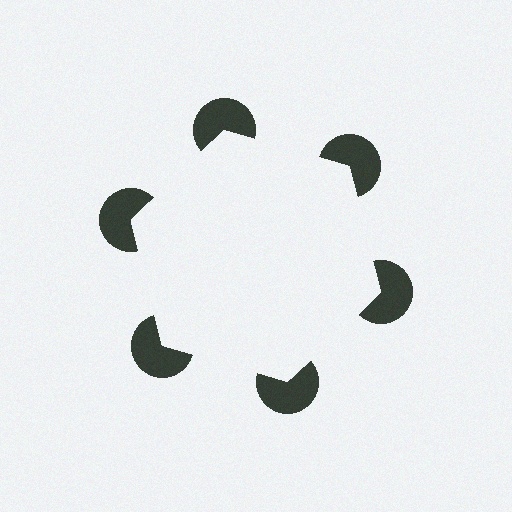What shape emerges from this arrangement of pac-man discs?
An illusory hexagon — its edges are inferred from the aligned wedge cuts in the pac-man discs, not physically drawn.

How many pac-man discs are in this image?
There are 6 — one at each vertex of the illusory hexagon.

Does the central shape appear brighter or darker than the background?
It typically appears slightly brighter than the background, even though no actual brightness change is drawn.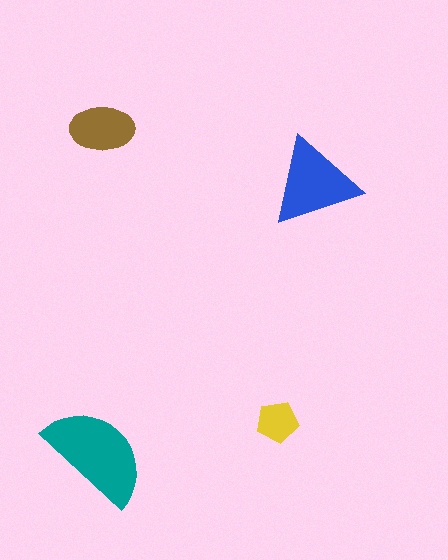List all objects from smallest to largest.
The yellow pentagon, the brown ellipse, the blue triangle, the teal semicircle.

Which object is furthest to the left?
The teal semicircle is leftmost.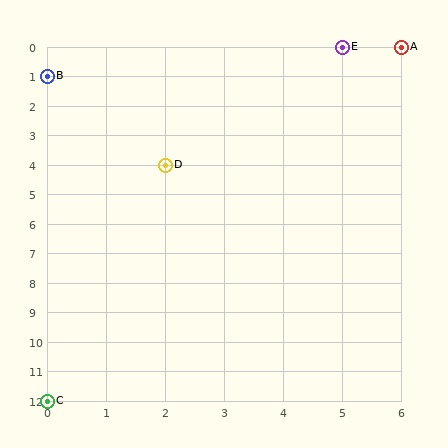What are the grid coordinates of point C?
Point C is at grid coordinates (0, 12).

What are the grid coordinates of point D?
Point D is at grid coordinates (2, 4).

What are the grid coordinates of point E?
Point E is at grid coordinates (5, 0).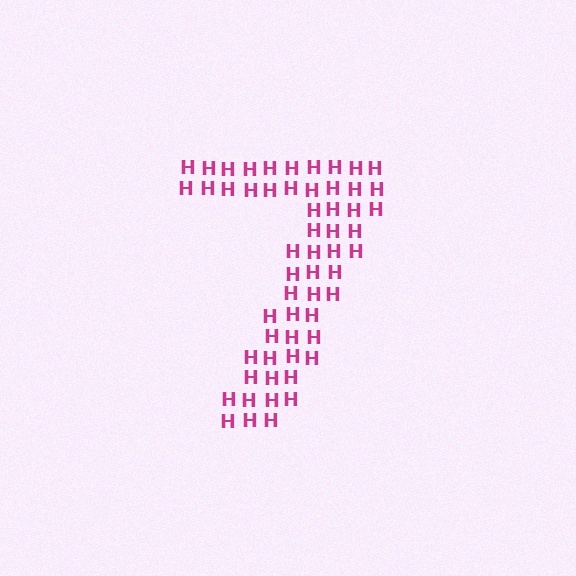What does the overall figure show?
The overall figure shows the digit 7.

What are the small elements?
The small elements are letter H's.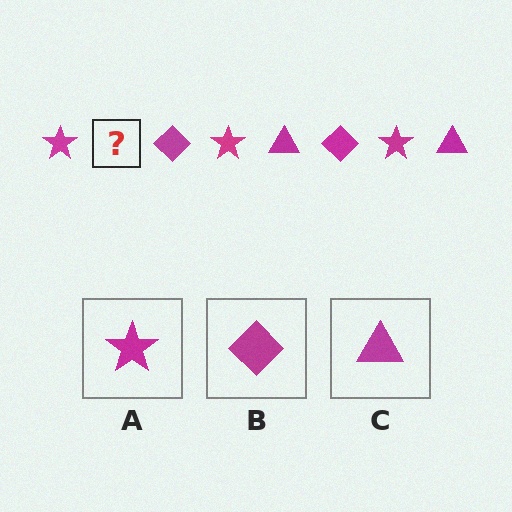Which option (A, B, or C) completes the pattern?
C.